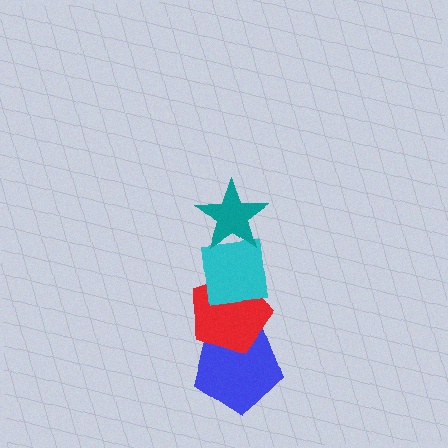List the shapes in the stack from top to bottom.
From top to bottom: the teal star, the cyan square, the red pentagon, the blue pentagon.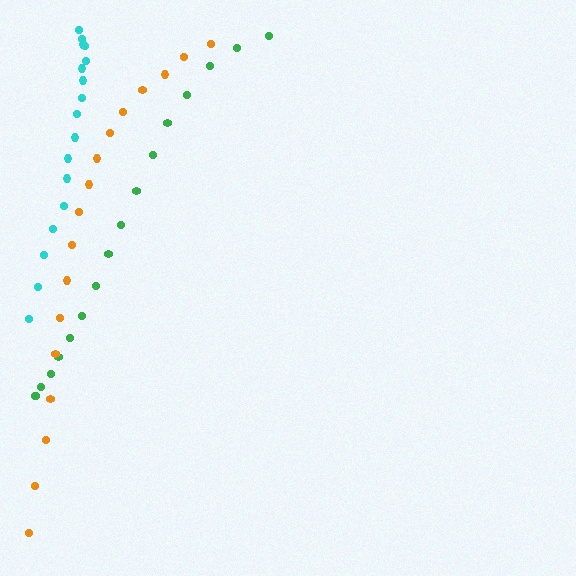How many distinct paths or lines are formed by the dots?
There are 3 distinct paths.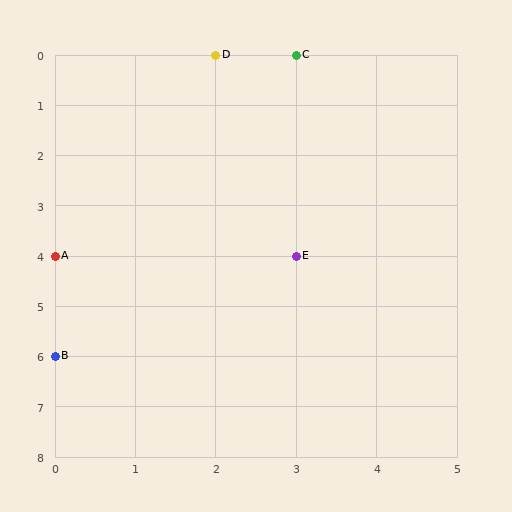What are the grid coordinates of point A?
Point A is at grid coordinates (0, 4).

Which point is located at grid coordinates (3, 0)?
Point C is at (3, 0).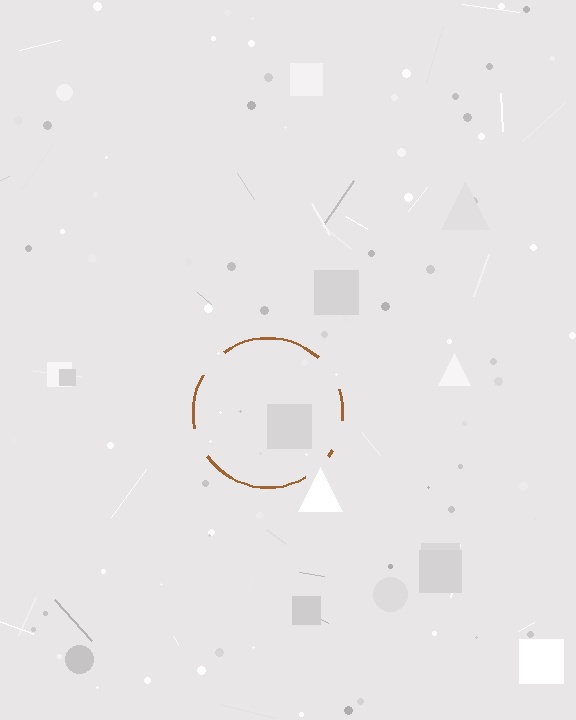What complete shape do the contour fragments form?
The contour fragments form a circle.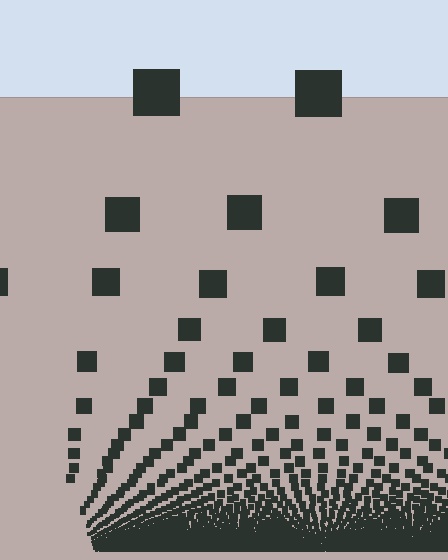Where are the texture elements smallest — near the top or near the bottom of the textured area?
Near the bottom.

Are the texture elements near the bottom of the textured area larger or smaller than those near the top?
Smaller. The gradient is inverted — elements near the bottom are smaller and denser.